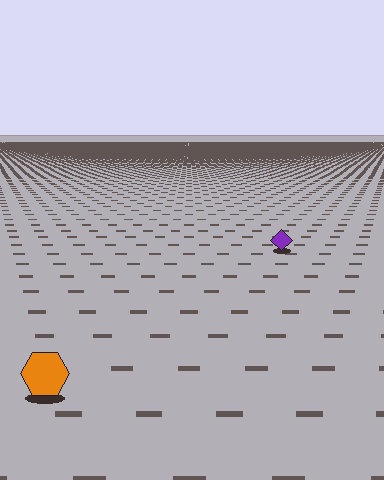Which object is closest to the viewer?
The orange hexagon is closest. The texture marks near it are larger and more spread out.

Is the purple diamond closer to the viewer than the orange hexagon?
No. The orange hexagon is closer — you can tell from the texture gradient: the ground texture is coarser near it.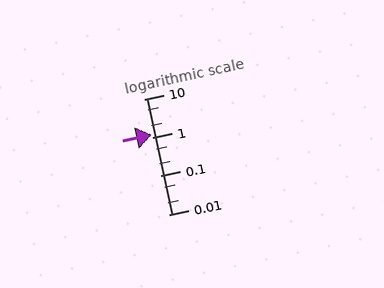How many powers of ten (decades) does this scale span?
The scale spans 3 decades, from 0.01 to 10.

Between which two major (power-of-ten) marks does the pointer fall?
The pointer is between 1 and 10.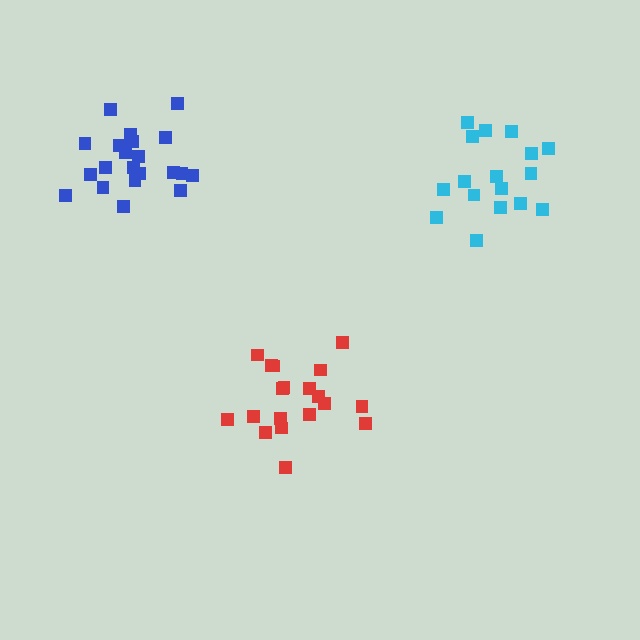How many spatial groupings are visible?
There are 3 spatial groupings.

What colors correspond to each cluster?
The clusters are colored: red, cyan, blue.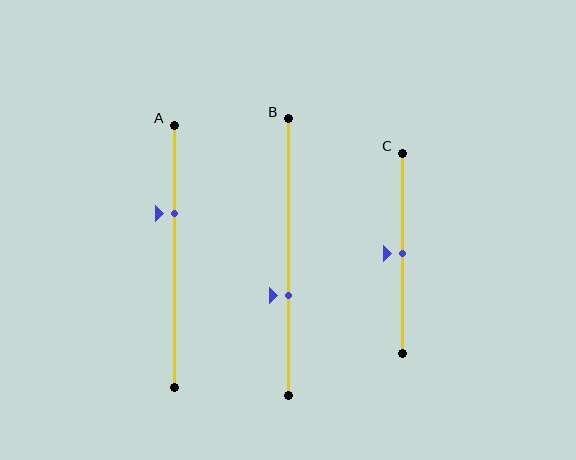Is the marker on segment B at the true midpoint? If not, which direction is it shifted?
No, the marker on segment B is shifted downward by about 14% of the segment length.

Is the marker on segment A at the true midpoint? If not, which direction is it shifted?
No, the marker on segment A is shifted upward by about 16% of the segment length.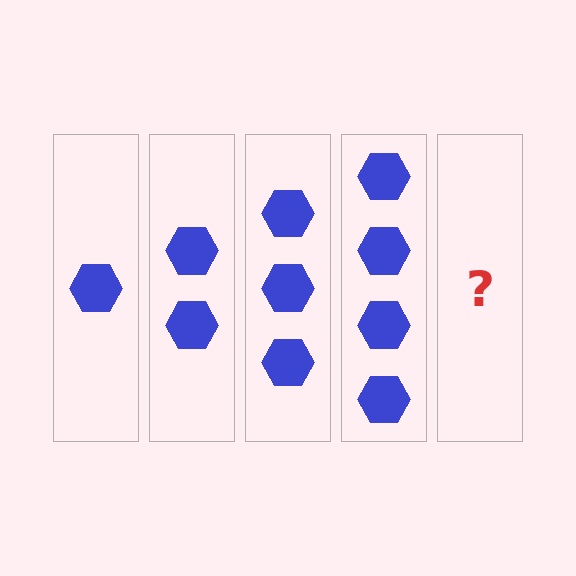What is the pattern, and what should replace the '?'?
The pattern is that each step adds one more hexagon. The '?' should be 5 hexagons.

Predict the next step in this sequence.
The next step is 5 hexagons.